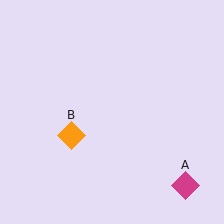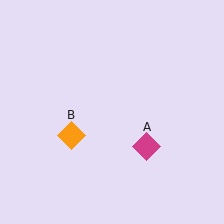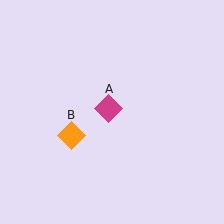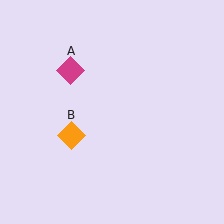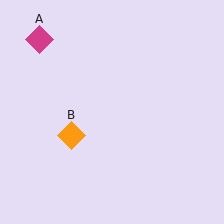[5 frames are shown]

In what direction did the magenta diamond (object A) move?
The magenta diamond (object A) moved up and to the left.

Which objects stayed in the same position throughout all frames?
Orange diamond (object B) remained stationary.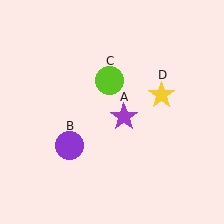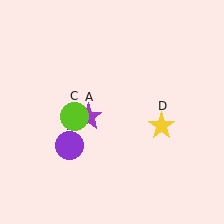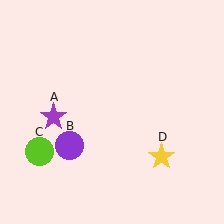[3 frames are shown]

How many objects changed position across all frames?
3 objects changed position: purple star (object A), lime circle (object C), yellow star (object D).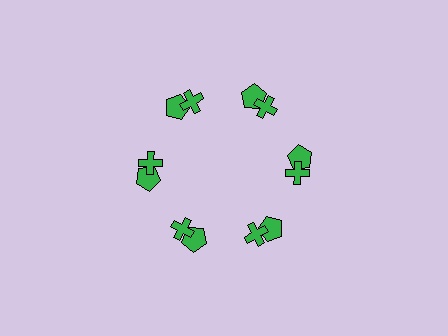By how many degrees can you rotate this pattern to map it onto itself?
The pattern maps onto itself every 60 degrees of rotation.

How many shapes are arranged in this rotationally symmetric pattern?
There are 12 shapes, arranged in 6 groups of 2.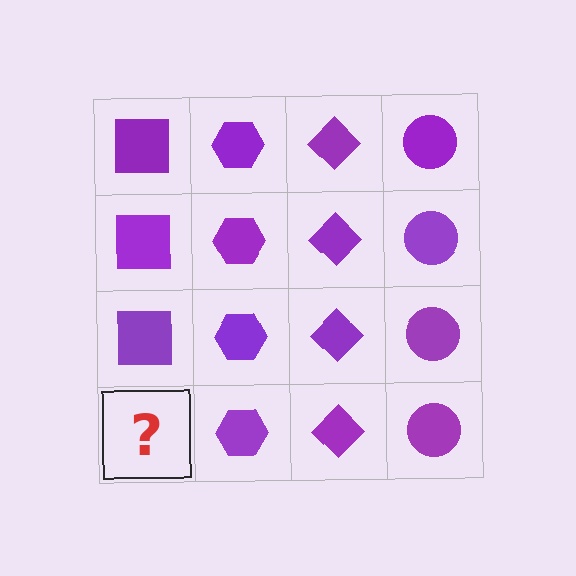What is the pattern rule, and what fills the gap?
The rule is that each column has a consistent shape. The gap should be filled with a purple square.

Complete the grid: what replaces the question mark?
The question mark should be replaced with a purple square.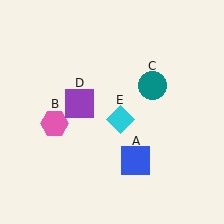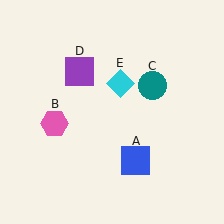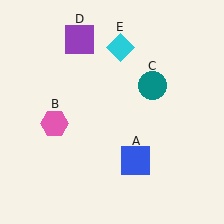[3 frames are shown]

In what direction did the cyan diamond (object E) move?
The cyan diamond (object E) moved up.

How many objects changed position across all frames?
2 objects changed position: purple square (object D), cyan diamond (object E).